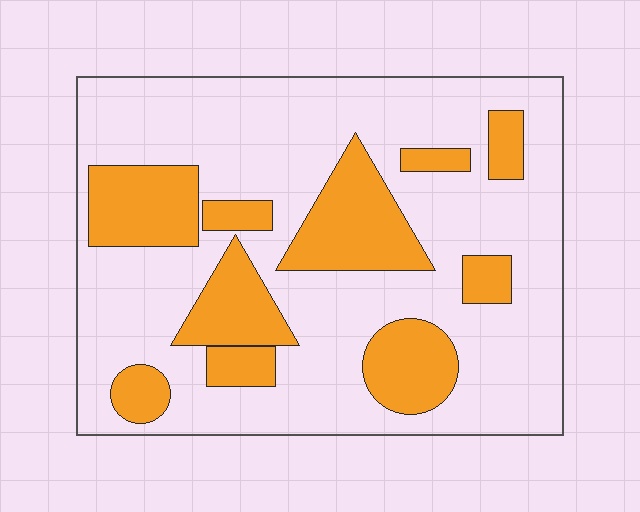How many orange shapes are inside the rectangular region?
10.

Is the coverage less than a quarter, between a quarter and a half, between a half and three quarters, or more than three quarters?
Between a quarter and a half.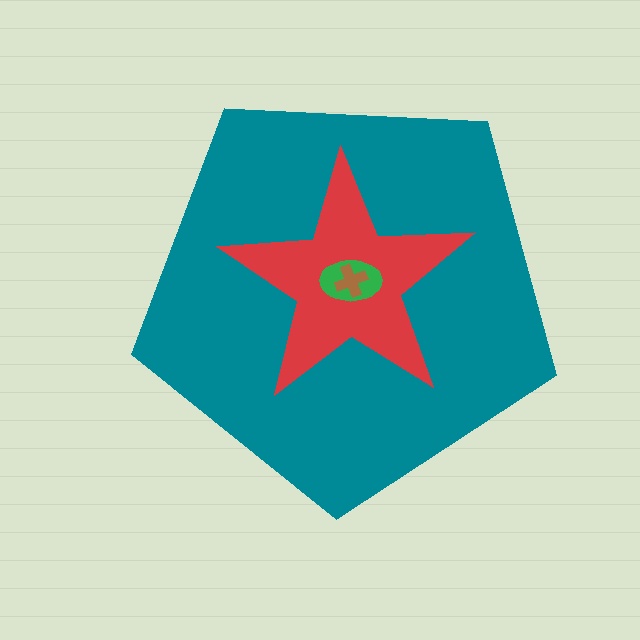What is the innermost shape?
The brown cross.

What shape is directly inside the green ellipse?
The brown cross.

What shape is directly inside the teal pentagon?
The red star.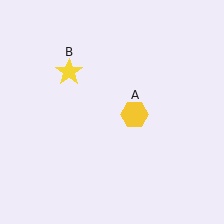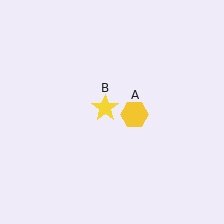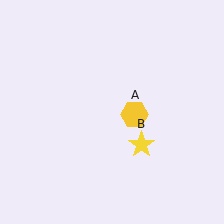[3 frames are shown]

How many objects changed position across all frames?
1 object changed position: yellow star (object B).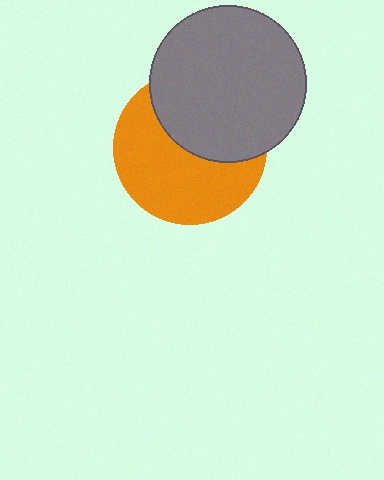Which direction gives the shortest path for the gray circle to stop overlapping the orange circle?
Moving up gives the shortest separation.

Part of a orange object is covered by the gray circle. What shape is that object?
It is a circle.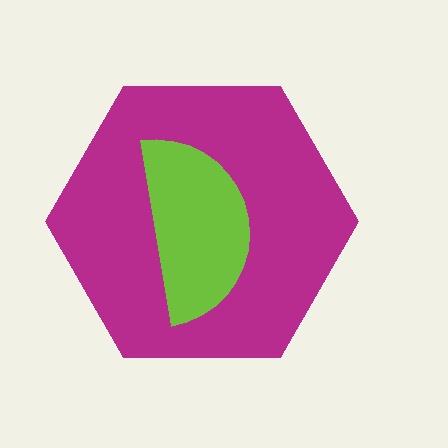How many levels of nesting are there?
2.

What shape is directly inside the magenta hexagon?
The lime semicircle.